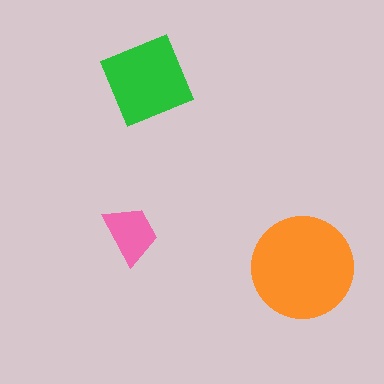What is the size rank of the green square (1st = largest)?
2nd.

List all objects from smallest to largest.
The pink trapezoid, the green square, the orange circle.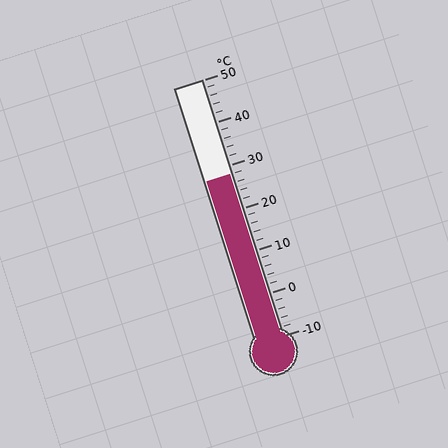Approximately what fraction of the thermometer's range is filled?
The thermometer is filled to approximately 65% of its range.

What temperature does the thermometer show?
The thermometer shows approximately 28°C.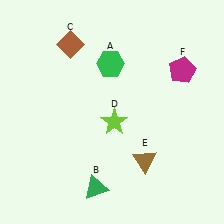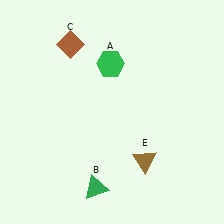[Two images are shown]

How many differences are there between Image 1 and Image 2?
There are 2 differences between the two images.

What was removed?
The lime star (D), the magenta pentagon (F) were removed in Image 2.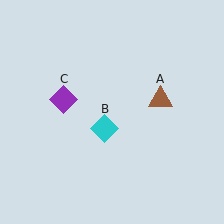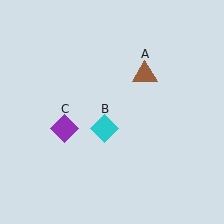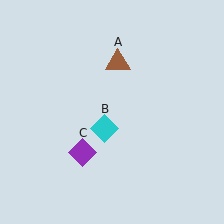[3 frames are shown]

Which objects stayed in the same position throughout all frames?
Cyan diamond (object B) remained stationary.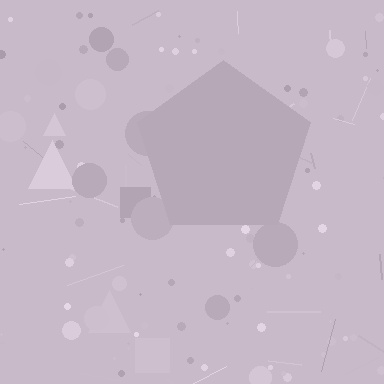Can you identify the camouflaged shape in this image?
The camouflaged shape is a pentagon.